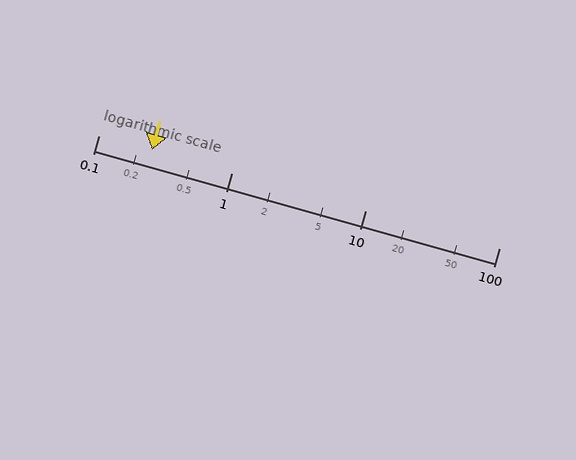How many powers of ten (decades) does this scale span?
The scale spans 3 decades, from 0.1 to 100.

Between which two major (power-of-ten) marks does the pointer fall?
The pointer is between 0.1 and 1.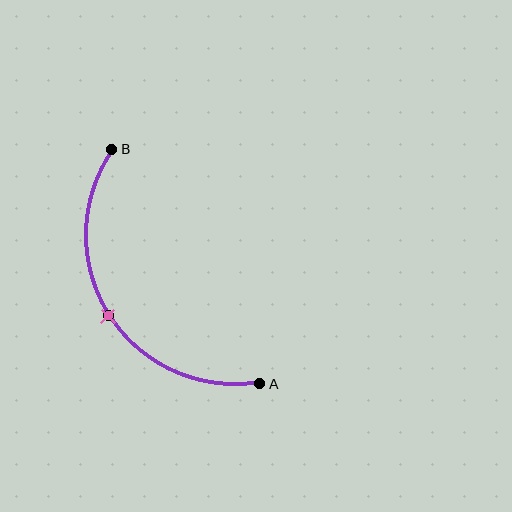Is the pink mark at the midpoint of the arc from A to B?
Yes. The pink mark lies on the arc at equal arc-length from both A and B — it is the arc midpoint.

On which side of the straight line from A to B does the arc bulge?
The arc bulges to the left of the straight line connecting A and B.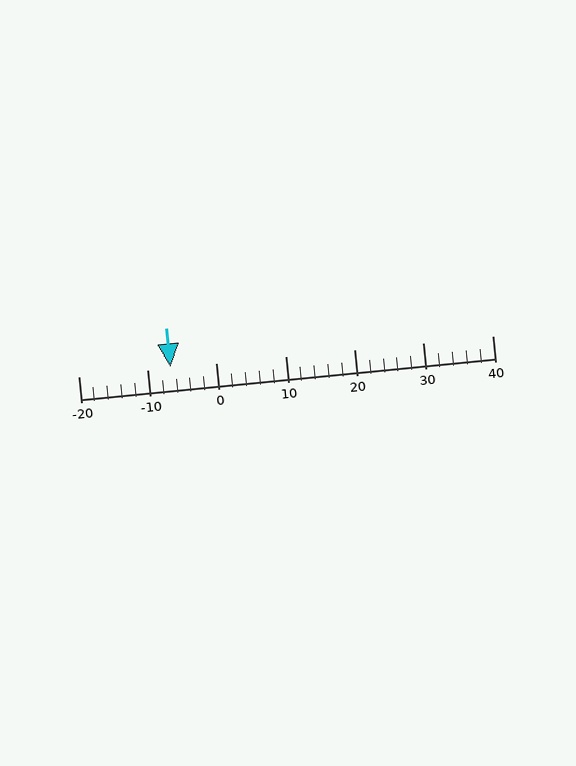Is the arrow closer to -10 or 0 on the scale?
The arrow is closer to -10.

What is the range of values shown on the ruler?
The ruler shows values from -20 to 40.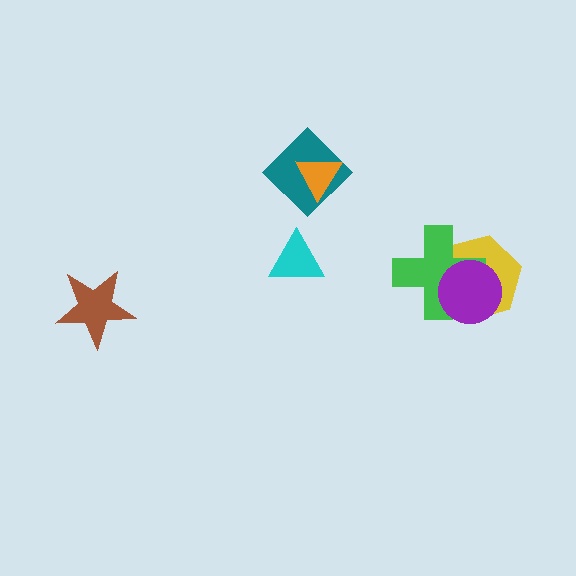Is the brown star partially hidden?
No, no other shape covers it.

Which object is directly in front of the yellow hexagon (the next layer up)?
The green cross is directly in front of the yellow hexagon.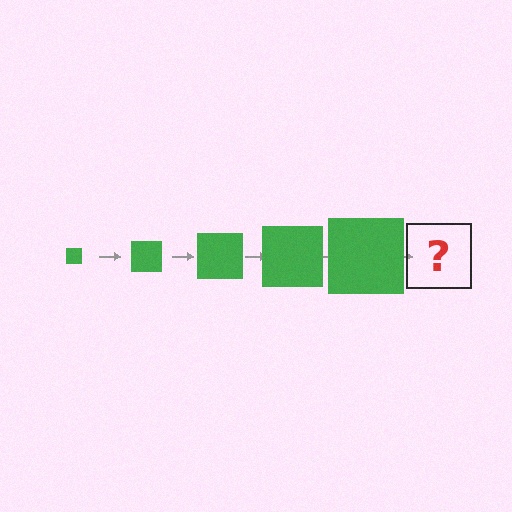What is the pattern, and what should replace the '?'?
The pattern is that the square gets progressively larger each step. The '?' should be a green square, larger than the previous one.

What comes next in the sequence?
The next element should be a green square, larger than the previous one.